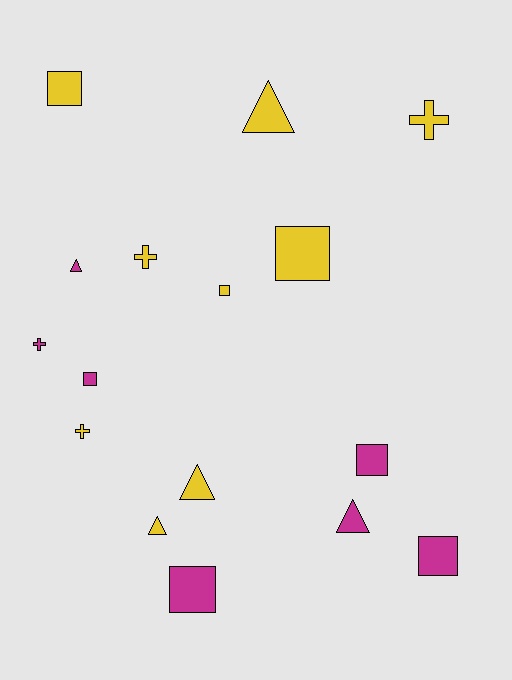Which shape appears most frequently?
Square, with 7 objects.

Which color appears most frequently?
Yellow, with 9 objects.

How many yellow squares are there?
There are 3 yellow squares.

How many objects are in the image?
There are 16 objects.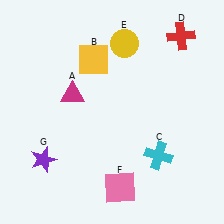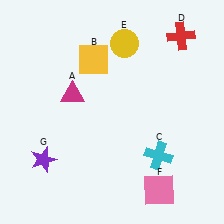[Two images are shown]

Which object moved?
The pink square (F) moved right.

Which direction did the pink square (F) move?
The pink square (F) moved right.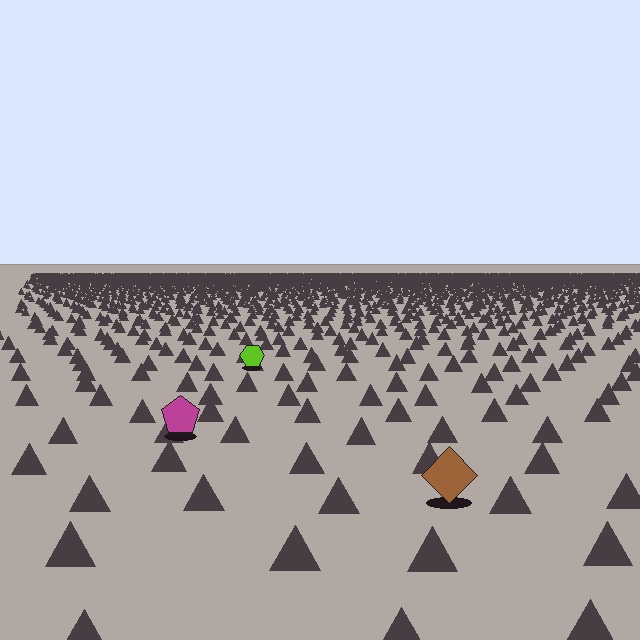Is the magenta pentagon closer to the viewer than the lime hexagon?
Yes. The magenta pentagon is closer — you can tell from the texture gradient: the ground texture is coarser near it.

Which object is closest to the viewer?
The brown diamond is closest. The texture marks near it are larger and more spread out.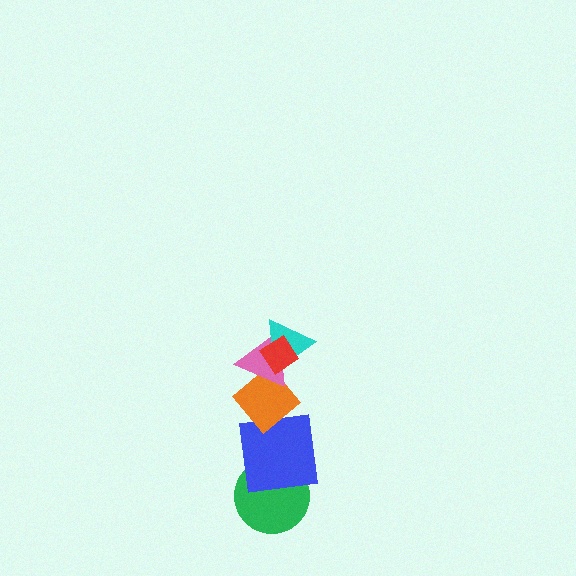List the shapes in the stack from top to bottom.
From top to bottom: the red diamond, the cyan triangle, the pink triangle, the orange diamond, the blue square, the green circle.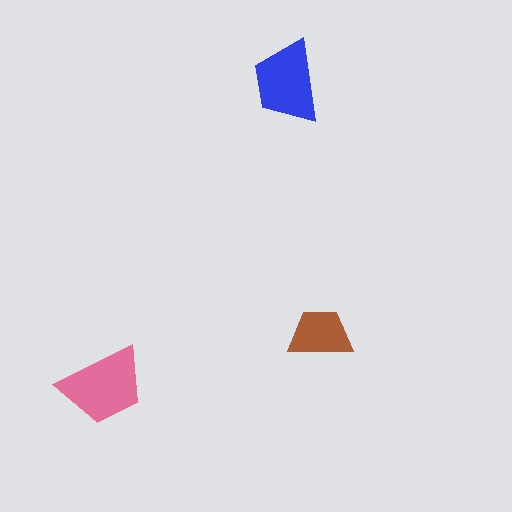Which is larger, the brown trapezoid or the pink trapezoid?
The pink one.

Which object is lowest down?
The pink trapezoid is bottommost.